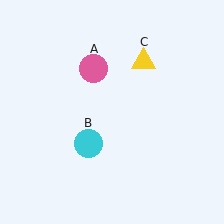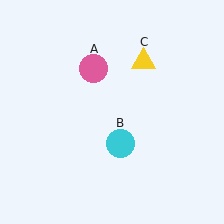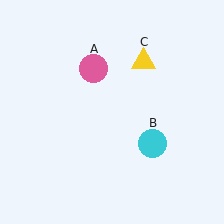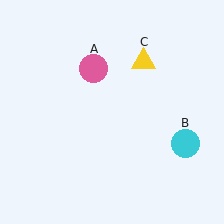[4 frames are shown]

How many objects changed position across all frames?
1 object changed position: cyan circle (object B).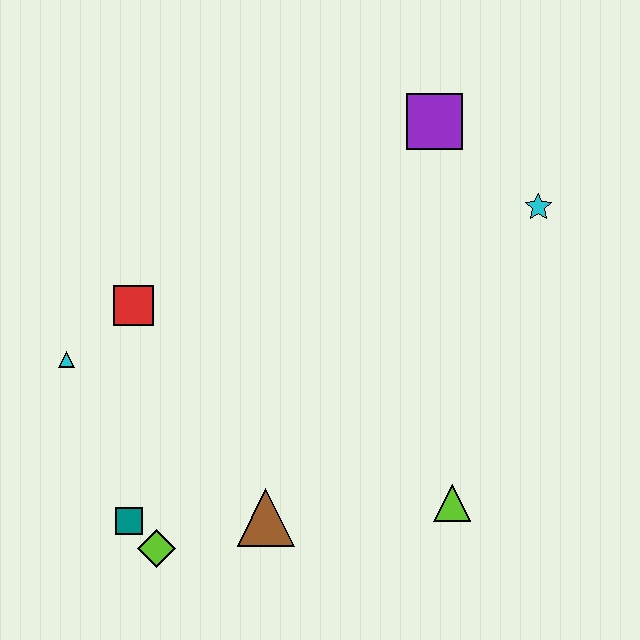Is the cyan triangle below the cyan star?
Yes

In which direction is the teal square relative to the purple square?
The teal square is below the purple square.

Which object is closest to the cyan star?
The purple square is closest to the cyan star.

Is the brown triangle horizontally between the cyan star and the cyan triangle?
Yes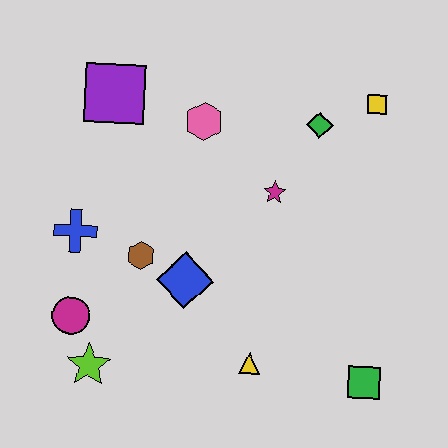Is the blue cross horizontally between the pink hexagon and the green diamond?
No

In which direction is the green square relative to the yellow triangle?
The green square is to the right of the yellow triangle.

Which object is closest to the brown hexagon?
The blue diamond is closest to the brown hexagon.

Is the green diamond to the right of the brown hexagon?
Yes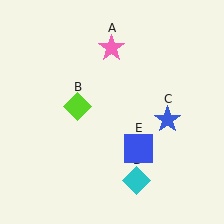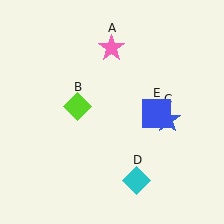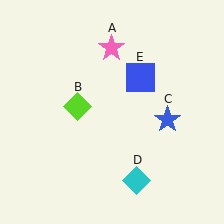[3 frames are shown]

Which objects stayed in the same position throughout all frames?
Pink star (object A) and lime diamond (object B) and blue star (object C) and cyan diamond (object D) remained stationary.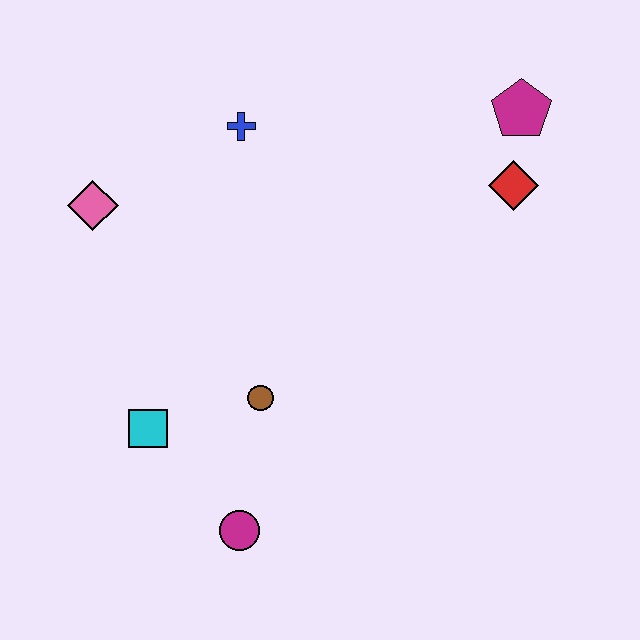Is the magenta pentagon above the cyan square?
Yes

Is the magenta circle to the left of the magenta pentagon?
Yes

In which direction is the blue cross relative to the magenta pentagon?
The blue cross is to the left of the magenta pentagon.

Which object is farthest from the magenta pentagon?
The magenta circle is farthest from the magenta pentagon.